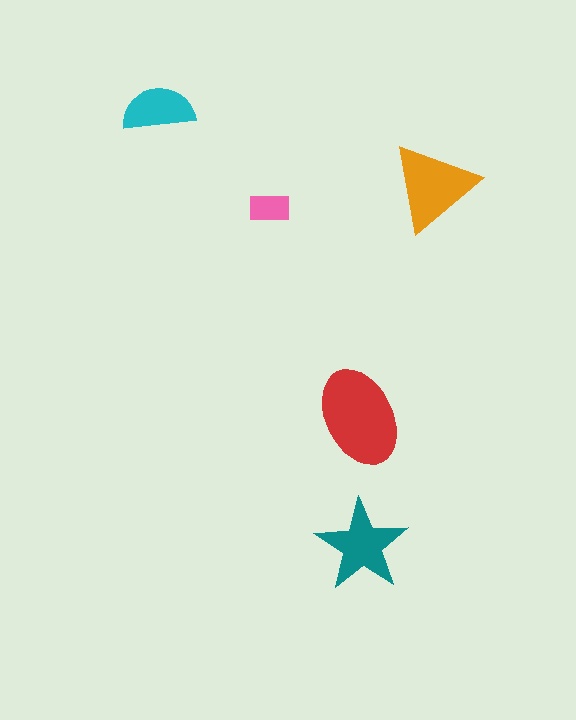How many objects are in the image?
There are 5 objects in the image.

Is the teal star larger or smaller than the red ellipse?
Smaller.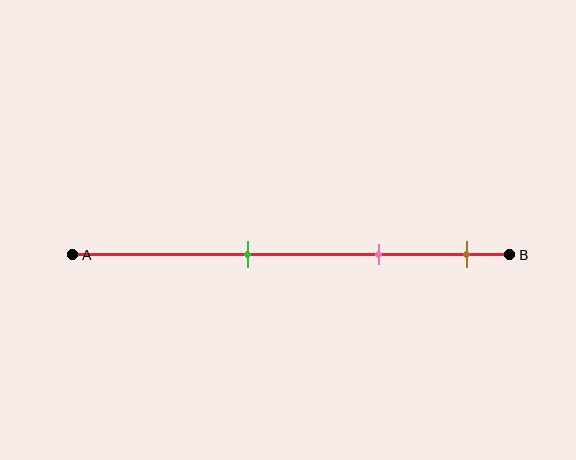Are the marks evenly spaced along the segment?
Yes, the marks are approximately evenly spaced.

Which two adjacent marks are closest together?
The pink and brown marks are the closest adjacent pair.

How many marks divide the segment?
There are 3 marks dividing the segment.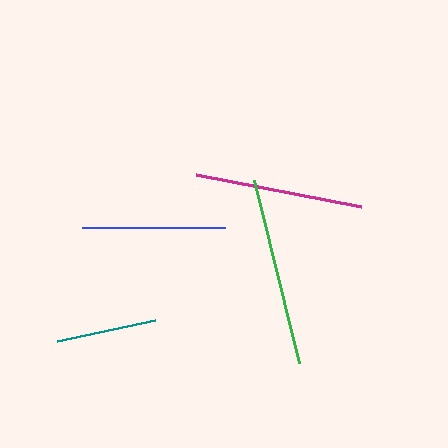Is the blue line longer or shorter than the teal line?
The blue line is longer than the teal line.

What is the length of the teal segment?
The teal segment is approximately 100 pixels long.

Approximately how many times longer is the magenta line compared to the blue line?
The magenta line is approximately 1.2 times the length of the blue line.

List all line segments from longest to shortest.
From longest to shortest: green, magenta, blue, teal.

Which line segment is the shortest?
The teal line is the shortest at approximately 100 pixels.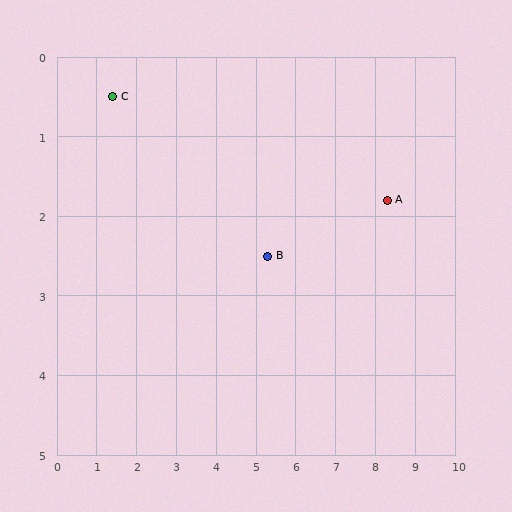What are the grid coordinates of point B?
Point B is at approximately (5.3, 2.5).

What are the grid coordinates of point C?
Point C is at approximately (1.4, 0.5).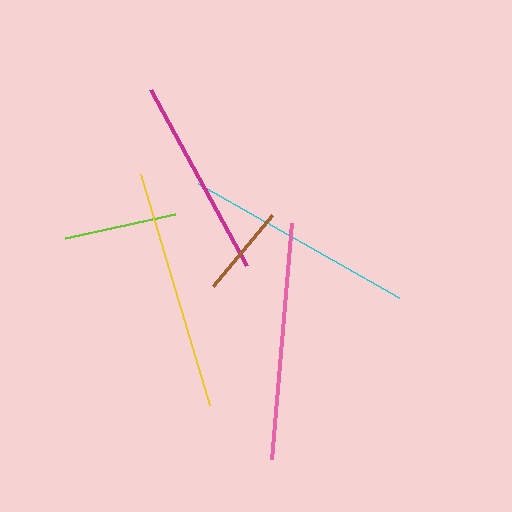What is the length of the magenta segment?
The magenta segment is approximately 200 pixels long.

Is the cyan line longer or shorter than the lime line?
The cyan line is longer than the lime line.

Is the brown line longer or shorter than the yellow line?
The yellow line is longer than the brown line.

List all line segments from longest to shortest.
From longest to shortest: yellow, pink, cyan, magenta, lime, brown.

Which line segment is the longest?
The yellow line is the longest at approximately 241 pixels.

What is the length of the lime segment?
The lime segment is approximately 113 pixels long.